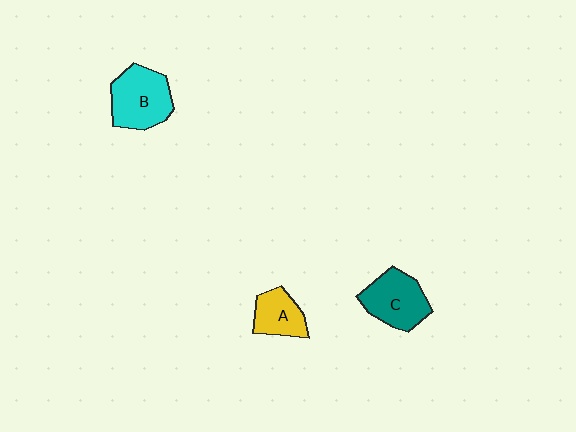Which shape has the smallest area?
Shape A (yellow).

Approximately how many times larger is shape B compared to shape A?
Approximately 1.6 times.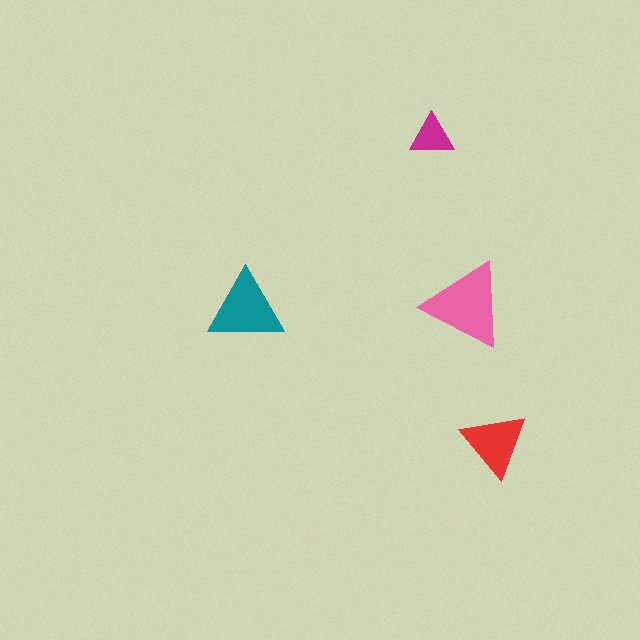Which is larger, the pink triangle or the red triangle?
The pink one.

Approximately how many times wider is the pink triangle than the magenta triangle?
About 2 times wider.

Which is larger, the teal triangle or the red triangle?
The teal one.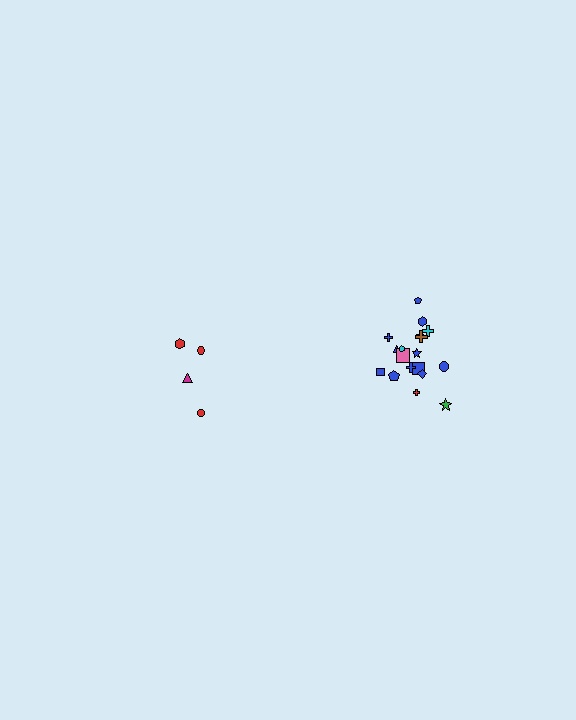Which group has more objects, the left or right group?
The right group.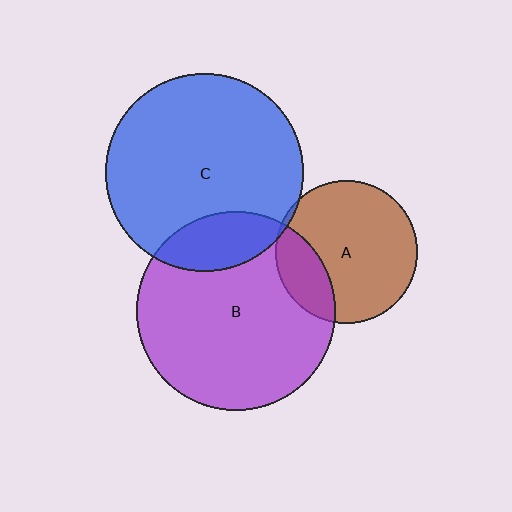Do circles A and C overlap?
Yes.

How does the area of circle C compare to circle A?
Approximately 1.9 times.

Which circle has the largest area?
Circle B (purple).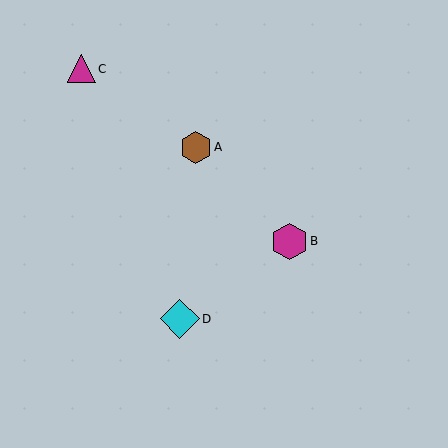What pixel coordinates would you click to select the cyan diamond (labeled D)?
Click at (180, 319) to select the cyan diamond D.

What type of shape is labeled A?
Shape A is a brown hexagon.